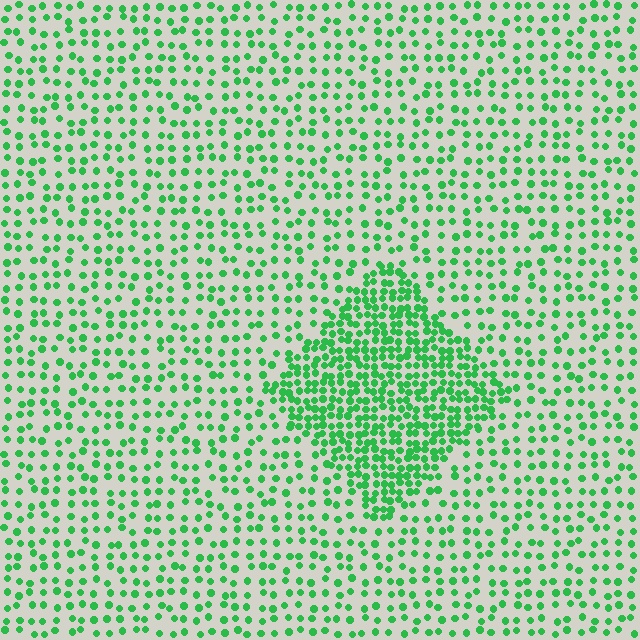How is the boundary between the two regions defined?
The boundary is defined by a change in element density (approximately 2.3x ratio). All elements are the same color, size, and shape.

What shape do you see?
I see a diamond.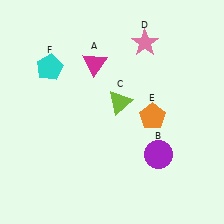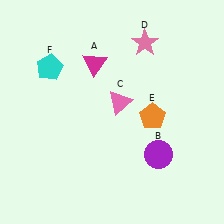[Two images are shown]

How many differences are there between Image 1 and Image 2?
There is 1 difference between the two images.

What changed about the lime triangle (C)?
In Image 1, C is lime. In Image 2, it changed to pink.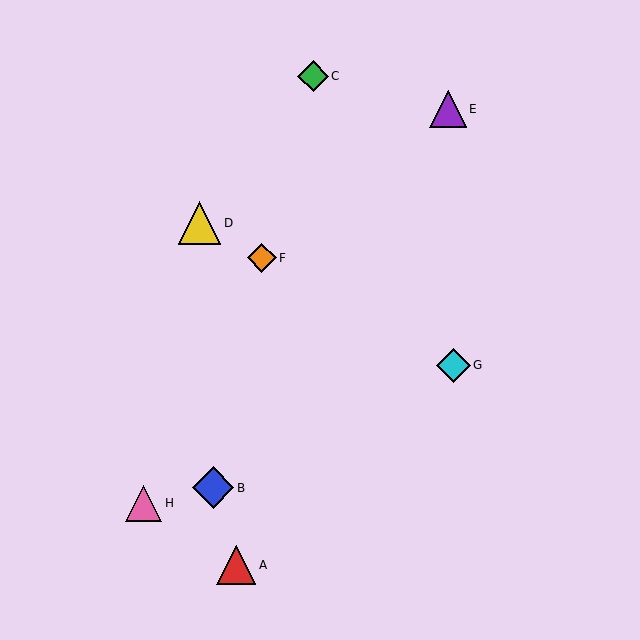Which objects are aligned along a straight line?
Objects D, F, G are aligned along a straight line.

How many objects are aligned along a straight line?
3 objects (D, F, G) are aligned along a straight line.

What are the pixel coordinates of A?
Object A is at (236, 565).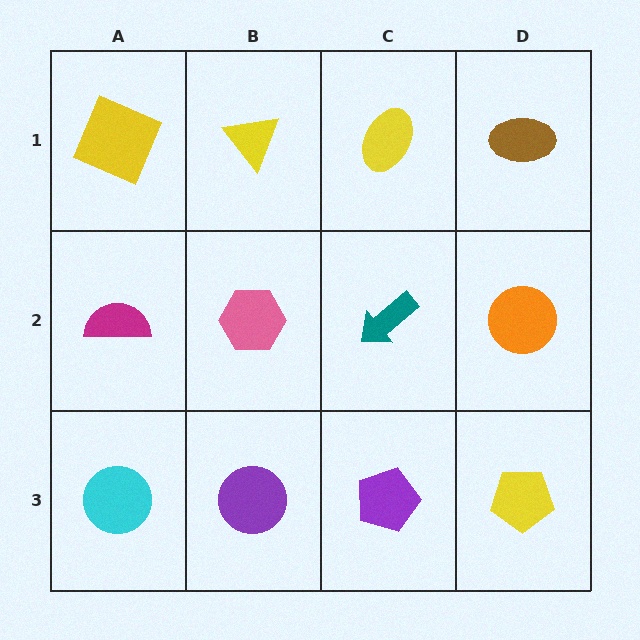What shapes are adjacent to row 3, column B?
A pink hexagon (row 2, column B), a cyan circle (row 3, column A), a purple pentagon (row 3, column C).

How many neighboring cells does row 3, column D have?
2.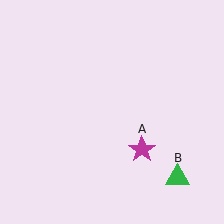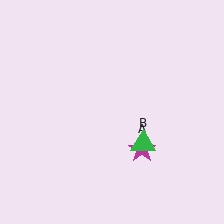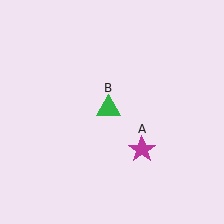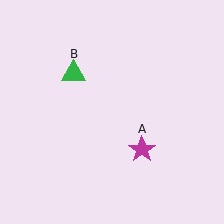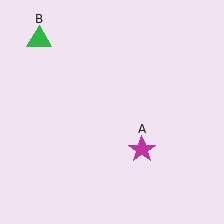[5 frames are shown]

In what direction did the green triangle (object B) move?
The green triangle (object B) moved up and to the left.